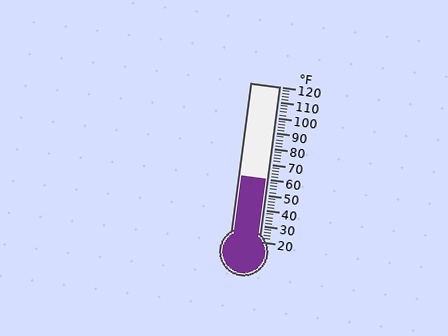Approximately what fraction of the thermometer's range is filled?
The thermometer is filled to approximately 40% of its range.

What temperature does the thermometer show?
The thermometer shows approximately 60°F.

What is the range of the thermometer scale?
The thermometer scale ranges from 20°F to 120°F.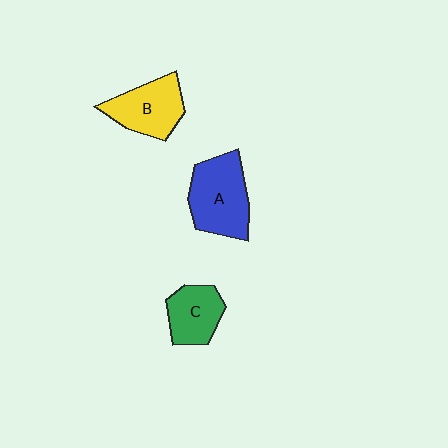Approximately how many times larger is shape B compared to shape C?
Approximately 1.2 times.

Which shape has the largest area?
Shape A (blue).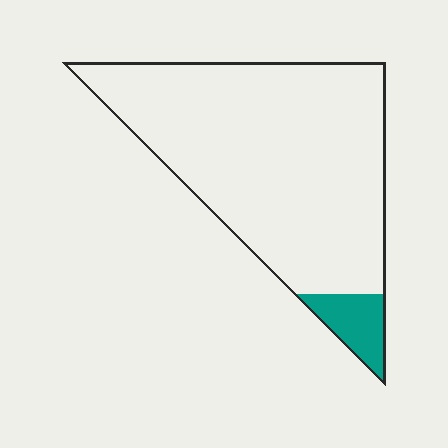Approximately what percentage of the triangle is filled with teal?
Approximately 10%.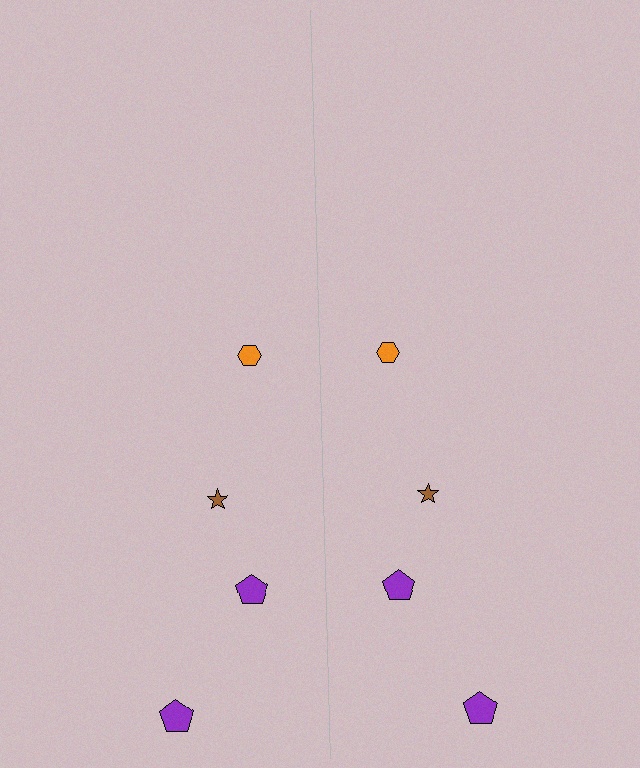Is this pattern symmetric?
Yes, this pattern has bilateral (reflection) symmetry.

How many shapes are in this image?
There are 8 shapes in this image.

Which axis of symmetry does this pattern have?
The pattern has a vertical axis of symmetry running through the center of the image.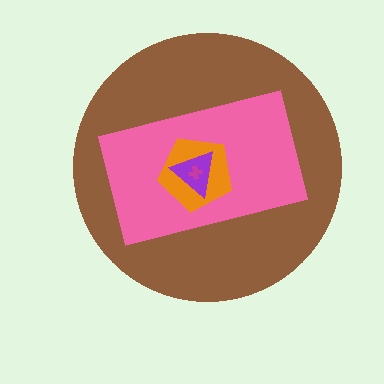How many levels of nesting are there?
5.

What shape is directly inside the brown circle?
The pink rectangle.